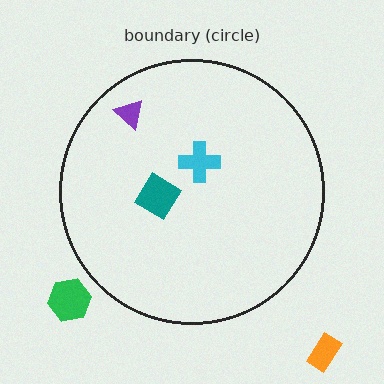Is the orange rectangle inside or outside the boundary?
Outside.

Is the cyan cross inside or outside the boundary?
Inside.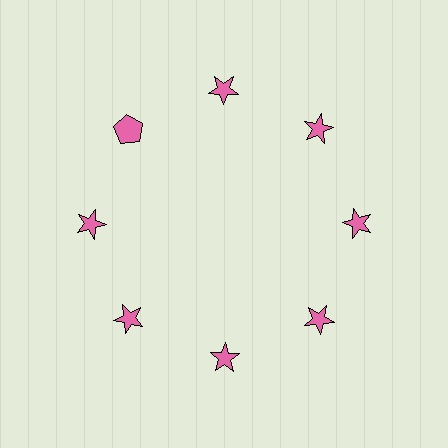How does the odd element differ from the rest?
It has a different shape: pentagon instead of star.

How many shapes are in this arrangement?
There are 8 shapes arranged in a ring pattern.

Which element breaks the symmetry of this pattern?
The pink pentagon at roughly the 10 o'clock position breaks the symmetry. All other shapes are pink stars.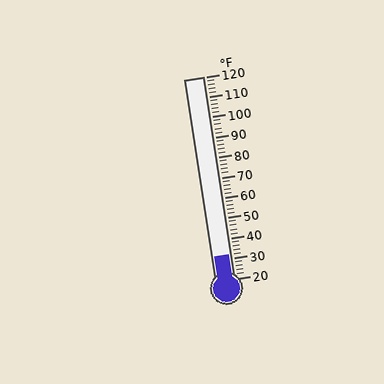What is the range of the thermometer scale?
The thermometer scale ranges from 20°F to 120°F.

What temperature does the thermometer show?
The thermometer shows approximately 32°F.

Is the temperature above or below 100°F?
The temperature is below 100°F.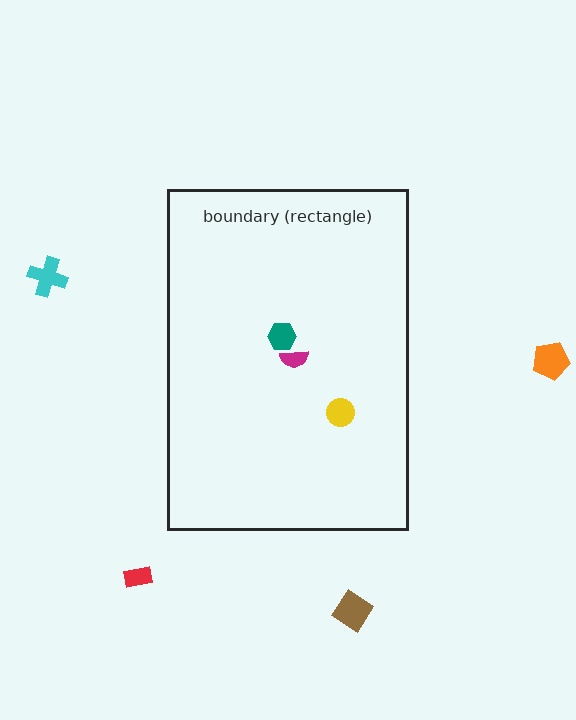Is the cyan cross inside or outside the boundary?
Outside.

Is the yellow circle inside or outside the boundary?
Inside.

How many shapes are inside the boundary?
3 inside, 4 outside.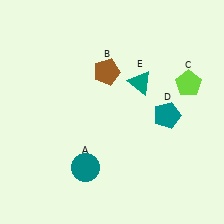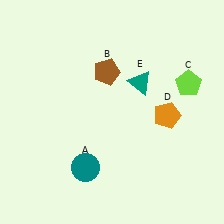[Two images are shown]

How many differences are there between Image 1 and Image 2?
There is 1 difference between the two images.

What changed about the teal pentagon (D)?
In Image 1, D is teal. In Image 2, it changed to orange.